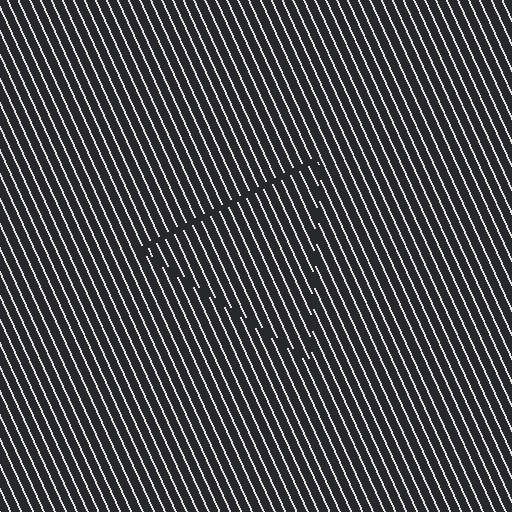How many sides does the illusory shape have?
3 sides — the line-ends trace a triangle.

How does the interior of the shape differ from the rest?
The interior of the shape contains the same grating, shifted by half a period — the contour is defined by the phase discontinuity where line-ends from the inner and outer gratings abut.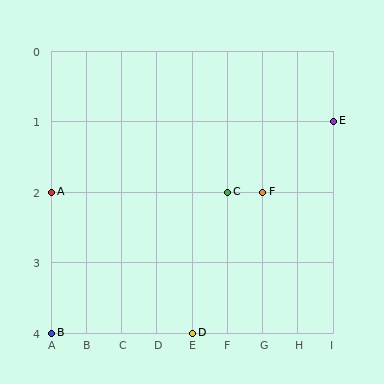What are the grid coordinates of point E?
Point E is at grid coordinates (I, 1).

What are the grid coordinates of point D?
Point D is at grid coordinates (E, 4).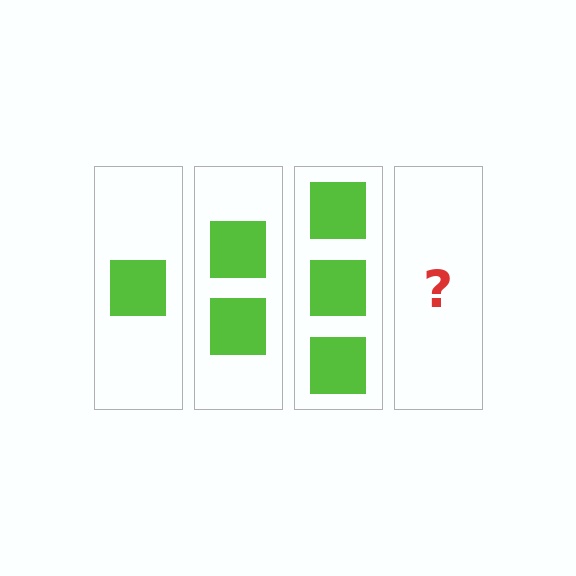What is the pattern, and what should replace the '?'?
The pattern is that each step adds one more square. The '?' should be 4 squares.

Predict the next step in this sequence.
The next step is 4 squares.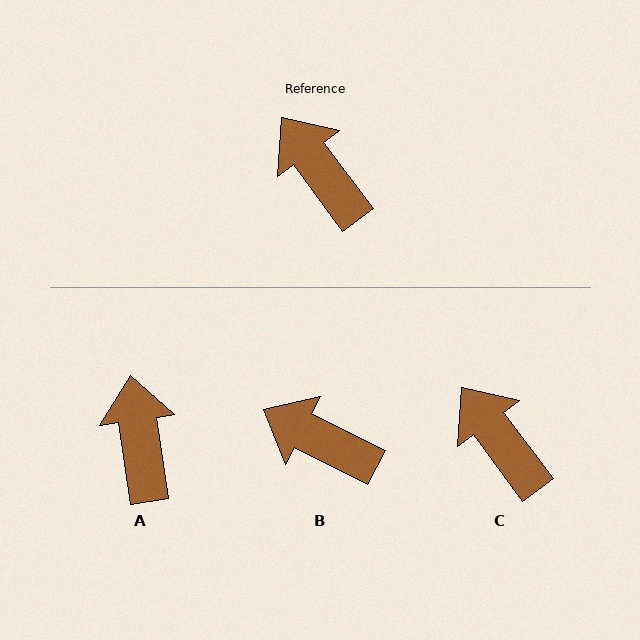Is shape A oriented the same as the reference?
No, it is off by about 28 degrees.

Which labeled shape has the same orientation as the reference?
C.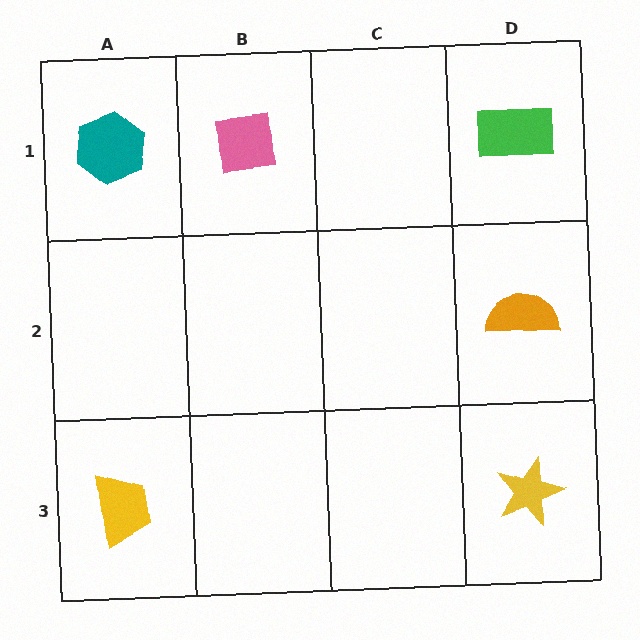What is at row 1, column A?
A teal hexagon.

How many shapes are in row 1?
3 shapes.